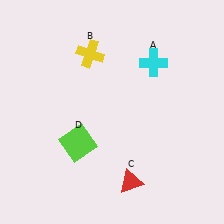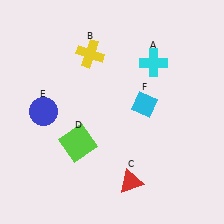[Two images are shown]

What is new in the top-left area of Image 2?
A blue circle (E) was added in the top-left area of Image 2.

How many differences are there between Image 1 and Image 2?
There are 2 differences between the two images.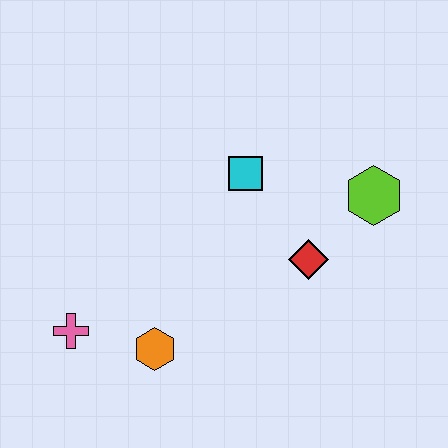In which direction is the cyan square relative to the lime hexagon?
The cyan square is to the left of the lime hexagon.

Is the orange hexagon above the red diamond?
No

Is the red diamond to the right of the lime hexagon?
No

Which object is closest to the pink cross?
The orange hexagon is closest to the pink cross.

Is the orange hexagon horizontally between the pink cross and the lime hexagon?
Yes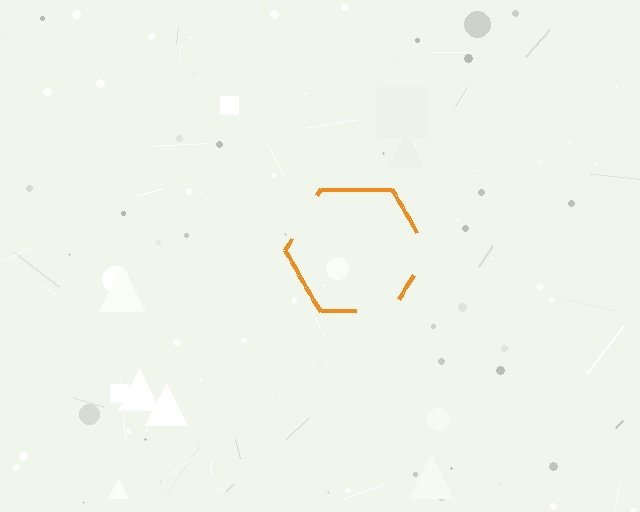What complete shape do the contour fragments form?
The contour fragments form a hexagon.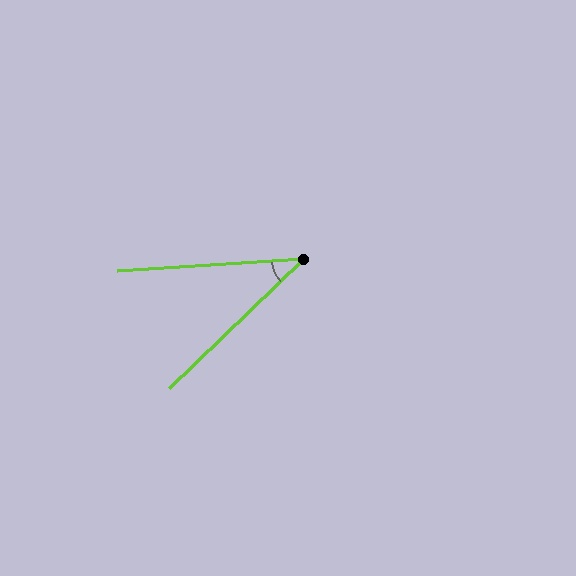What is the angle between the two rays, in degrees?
Approximately 40 degrees.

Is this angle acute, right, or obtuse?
It is acute.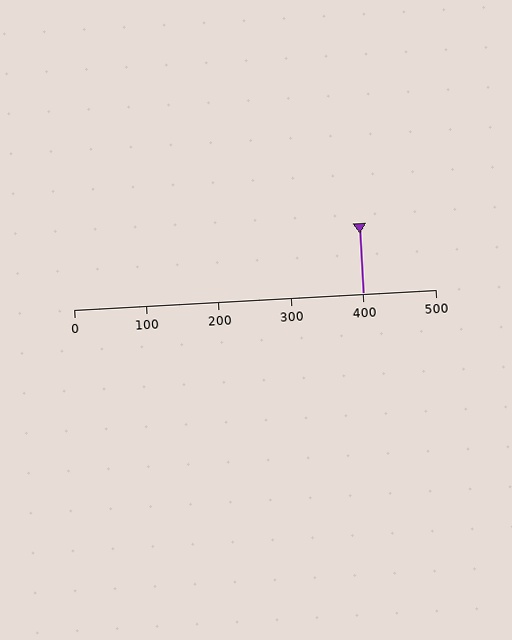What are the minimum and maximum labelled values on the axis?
The axis runs from 0 to 500.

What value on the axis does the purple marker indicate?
The marker indicates approximately 400.